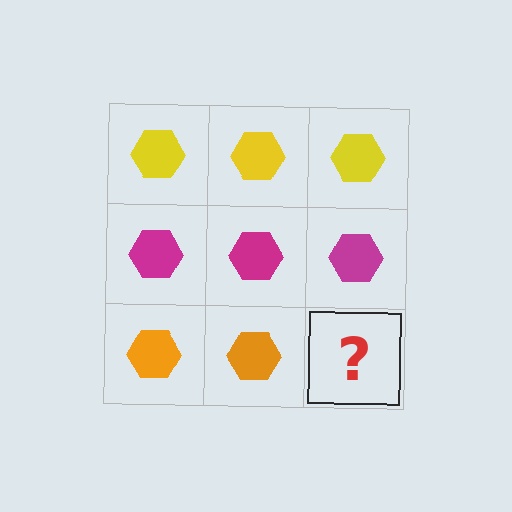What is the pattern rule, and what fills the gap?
The rule is that each row has a consistent color. The gap should be filled with an orange hexagon.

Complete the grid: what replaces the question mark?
The question mark should be replaced with an orange hexagon.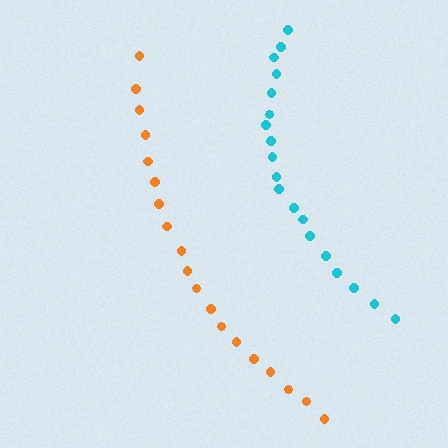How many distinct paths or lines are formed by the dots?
There are 2 distinct paths.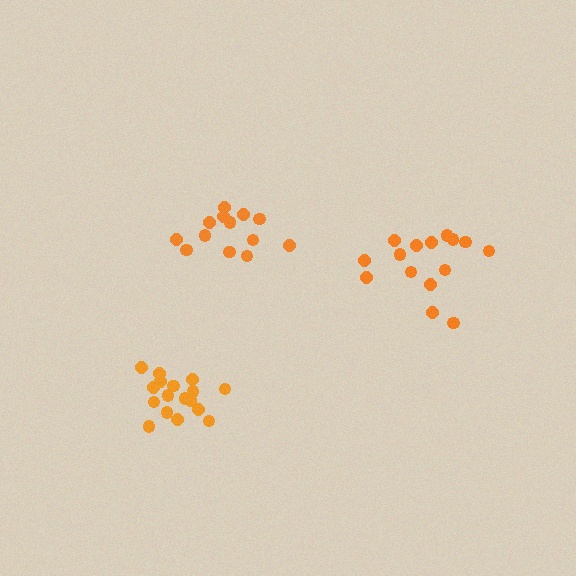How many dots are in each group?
Group 1: 15 dots, Group 2: 17 dots, Group 3: 13 dots (45 total).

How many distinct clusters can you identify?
There are 3 distinct clusters.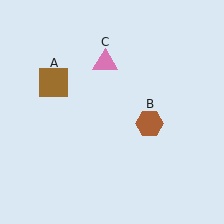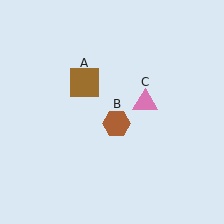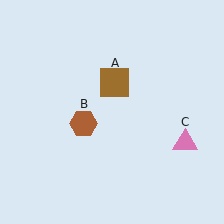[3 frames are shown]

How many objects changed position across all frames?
3 objects changed position: brown square (object A), brown hexagon (object B), pink triangle (object C).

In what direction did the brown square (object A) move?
The brown square (object A) moved right.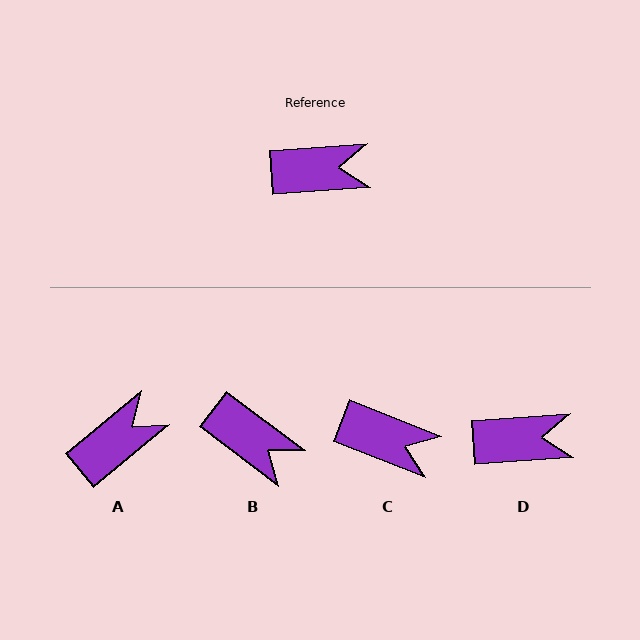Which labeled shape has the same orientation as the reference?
D.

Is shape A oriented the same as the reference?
No, it is off by about 36 degrees.